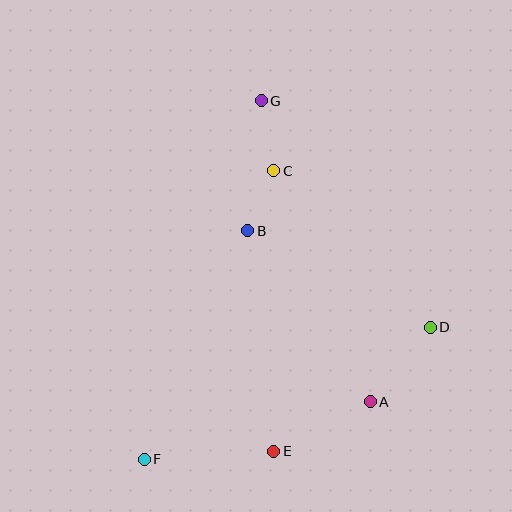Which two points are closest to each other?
Points B and C are closest to each other.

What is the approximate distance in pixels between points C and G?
The distance between C and G is approximately 71 pixels.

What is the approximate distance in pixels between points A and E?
The distance between A and E is approximately 109 pixels.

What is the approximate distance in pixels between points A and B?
The distance between A and B is approximately 210 pixels.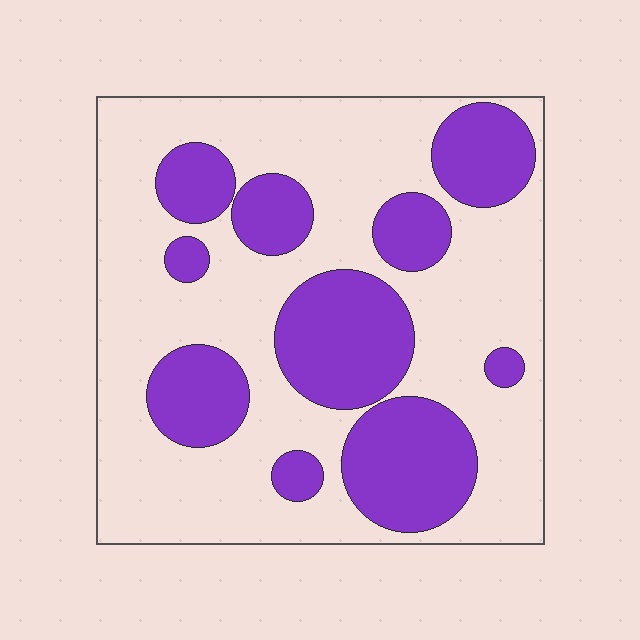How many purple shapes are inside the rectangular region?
10.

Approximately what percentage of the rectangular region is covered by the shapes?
Approximately 35%.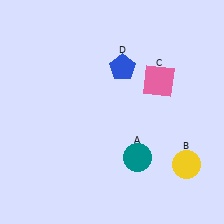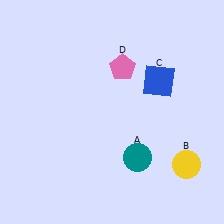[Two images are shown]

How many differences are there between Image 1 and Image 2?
There are 2 differences between the two images.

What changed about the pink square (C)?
In Image 1, C is pink. In Image 2, it changed to blue.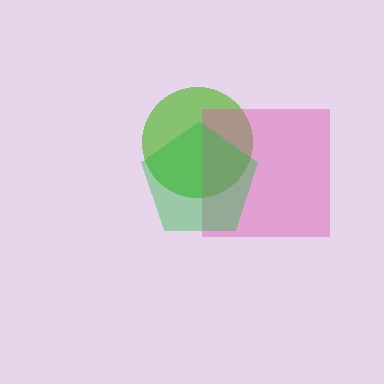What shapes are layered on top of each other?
The layered shapes are: a lime circle, a pink square, a green pentagon.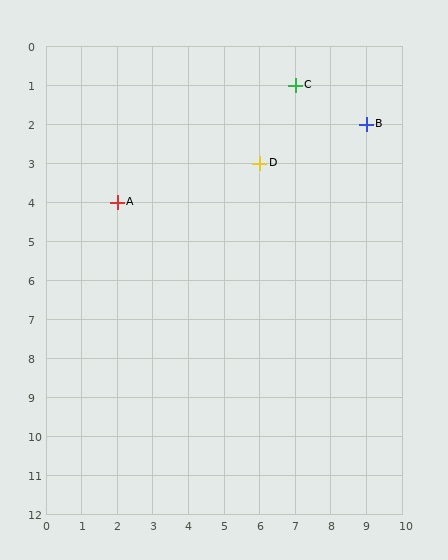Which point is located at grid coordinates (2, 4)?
Point A is at (2, 4).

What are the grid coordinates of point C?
Point C is at grid coordinates (7, 1).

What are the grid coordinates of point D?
Point D is at grid coordinates (6, 3).